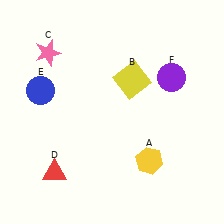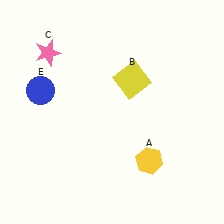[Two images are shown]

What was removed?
The red triangle (D), the purple circle (F) were removed in Image 2.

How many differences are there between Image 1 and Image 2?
There are 2 differences between the two images.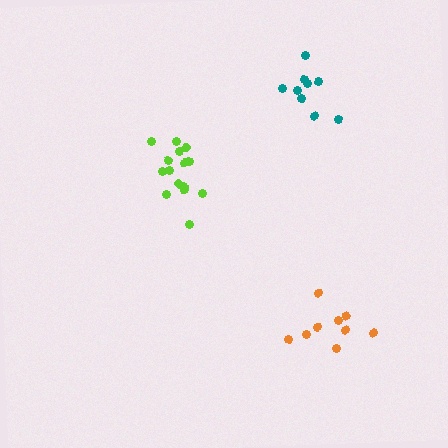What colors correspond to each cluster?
The clusters are colored: orange, teal, lime.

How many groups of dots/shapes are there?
There are 3 groups.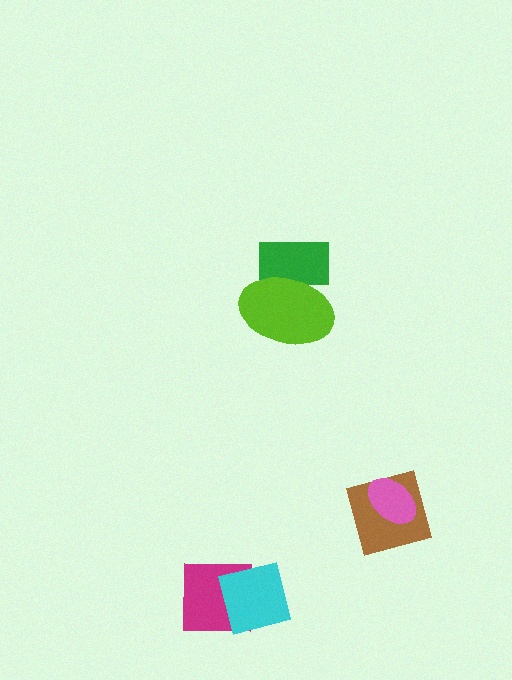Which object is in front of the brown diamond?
The pink ellipse is in front of the brown diamond.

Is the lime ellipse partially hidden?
No, no other shape covers it.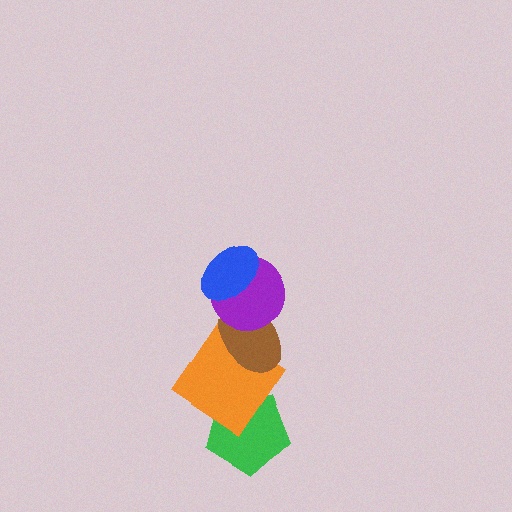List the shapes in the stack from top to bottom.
From top to bottom: the blue ellipse, the purple circle, the brown ellipse, the orange diamond, the green pentagon.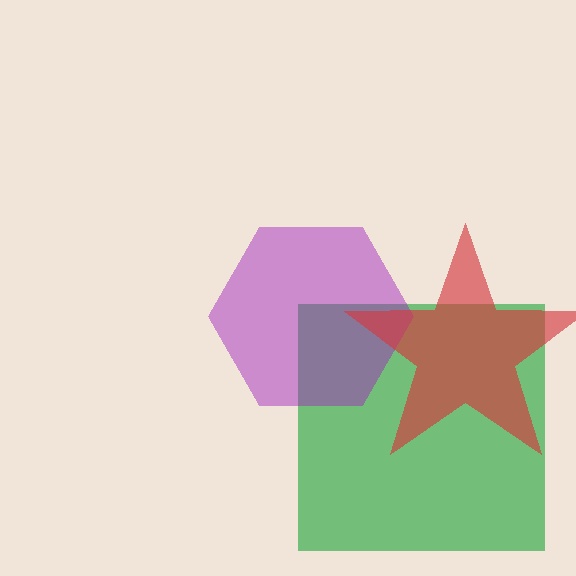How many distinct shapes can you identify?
There are 3 distinct shapes: a green square, a purple hexagon, a red star.